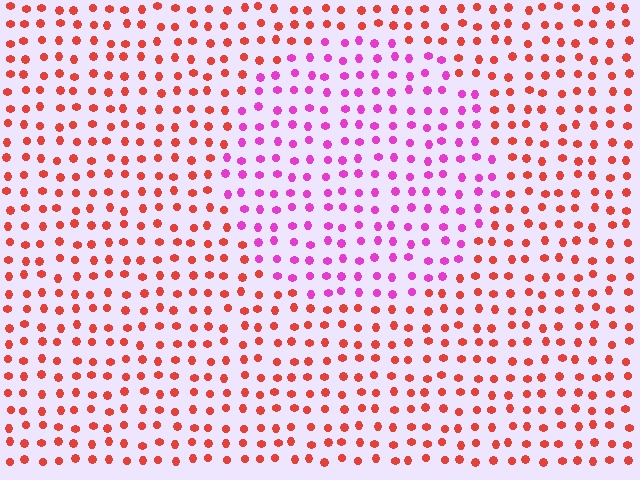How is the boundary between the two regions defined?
The boundary is defined purely by a slight shift in hue (about 54 degrees). Spacing, size, and orientation are identical on both sides.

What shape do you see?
I see a circle.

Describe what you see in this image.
The image is filled with small red elements in a uniform arrangement. A circle-shaped region is visible where the elements are tinted to a slightly different hue, forming a subtle color boundary.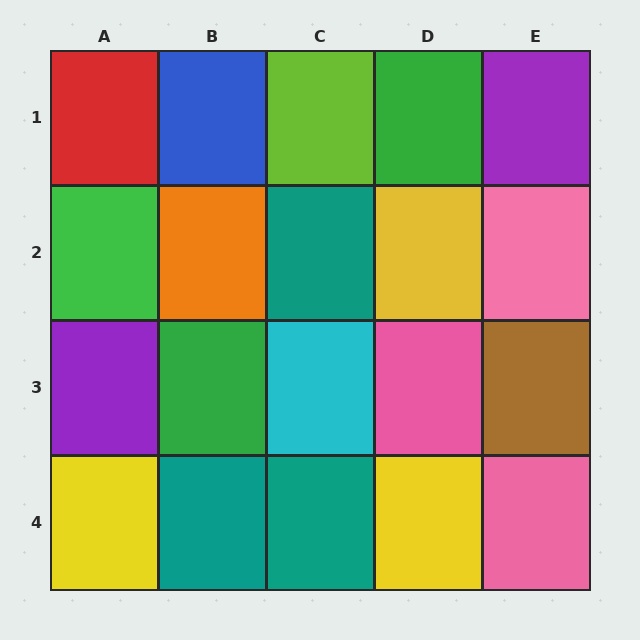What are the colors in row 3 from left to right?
Purple, green, cyan, pink, brown.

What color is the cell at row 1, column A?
Red.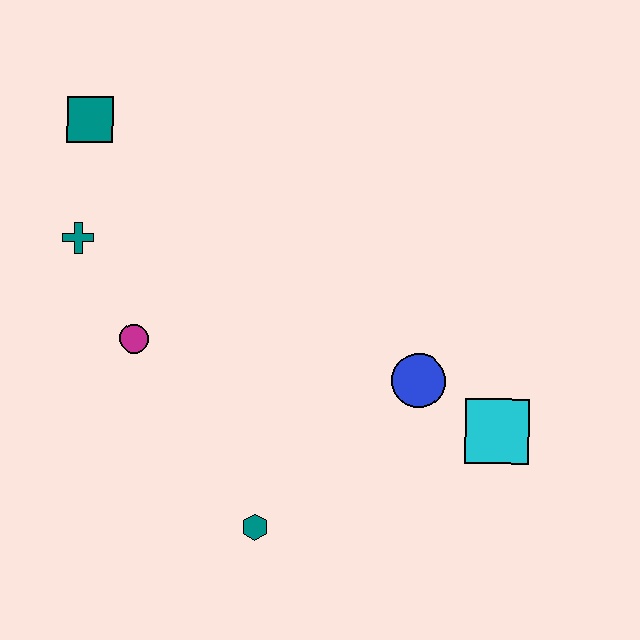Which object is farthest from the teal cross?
The cyan square is farthest from the teal cross.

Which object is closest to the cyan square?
The blue circle is closest to the cyan square.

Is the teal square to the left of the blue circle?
Yes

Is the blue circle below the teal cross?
Yes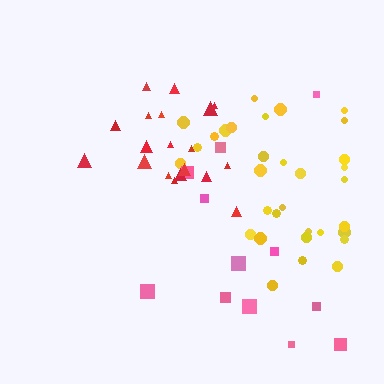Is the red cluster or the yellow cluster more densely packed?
Red.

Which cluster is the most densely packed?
Red.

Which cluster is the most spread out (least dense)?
Pink.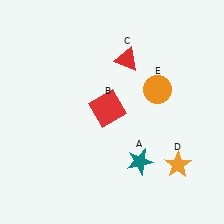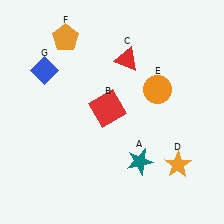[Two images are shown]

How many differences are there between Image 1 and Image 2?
There are 2 differences between the two images.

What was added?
An orange pentagon (F), a blue diamond (G) were added in Image 2.